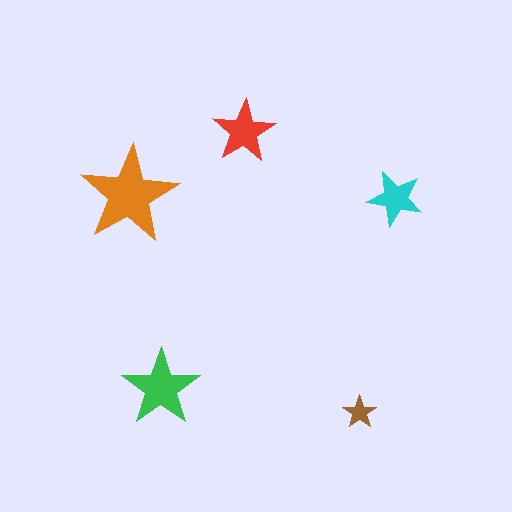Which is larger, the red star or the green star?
The green one.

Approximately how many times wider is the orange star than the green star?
About 1.5 times wider.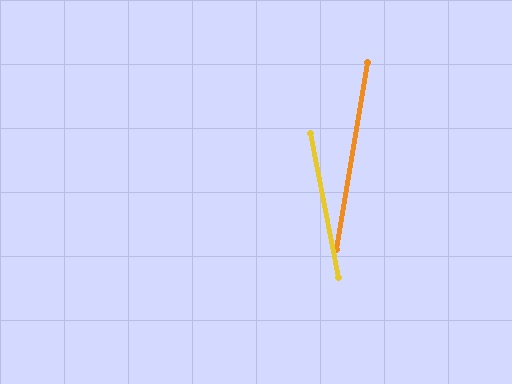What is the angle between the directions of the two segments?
Approximately 20 degrees.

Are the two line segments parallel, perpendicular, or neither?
Neither parallel nor perpendicular — they differ by about 20°.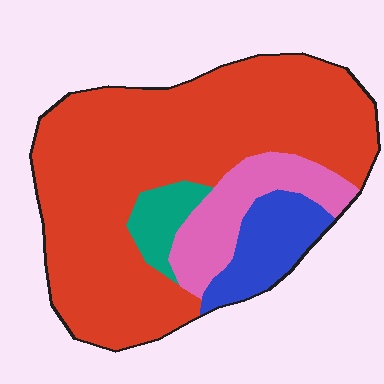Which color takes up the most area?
Red, at roughly 70%.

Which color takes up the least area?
Teal, at roughly 5%.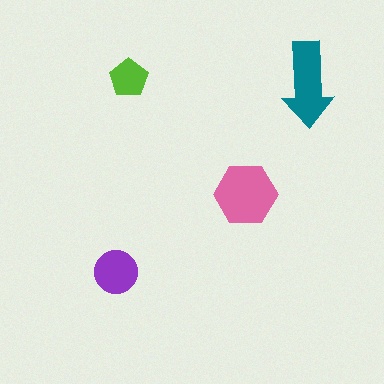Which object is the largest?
The pink hexagon.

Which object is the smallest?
The lime pentagon.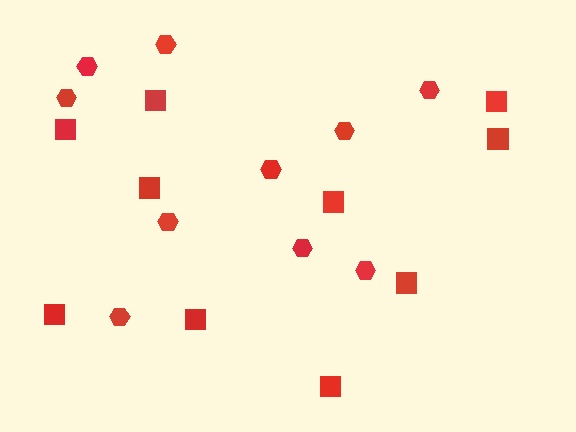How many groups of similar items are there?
There are 2 groups: one group of hexagons (10) and one group of squares (10).